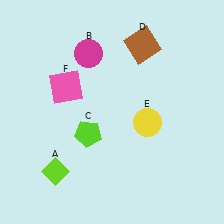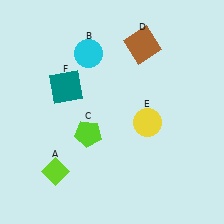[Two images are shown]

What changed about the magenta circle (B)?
In Image 1, B is magenta. In Image 2, it changed to cyan.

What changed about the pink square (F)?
In Image 1, F is pink. In Image 2, it changed to teal.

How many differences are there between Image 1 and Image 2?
There are 2 differences between the two images.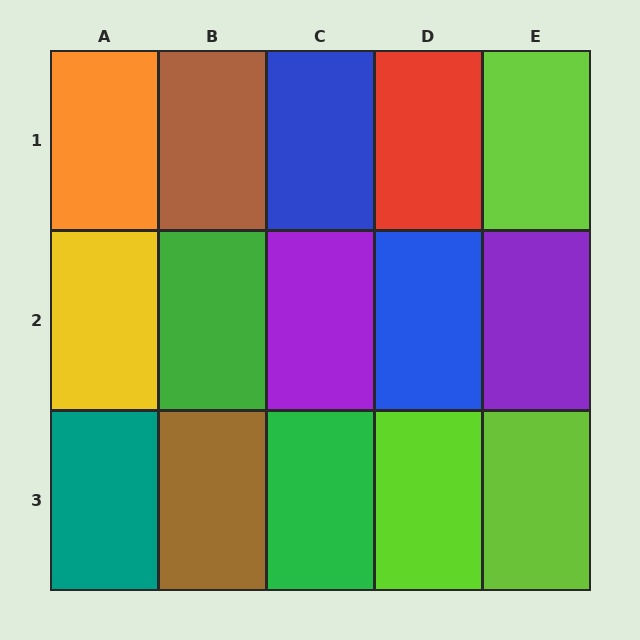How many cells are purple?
2 cells are purple.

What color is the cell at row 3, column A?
Teal.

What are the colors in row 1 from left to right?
Orange, brown, blue, red, lime.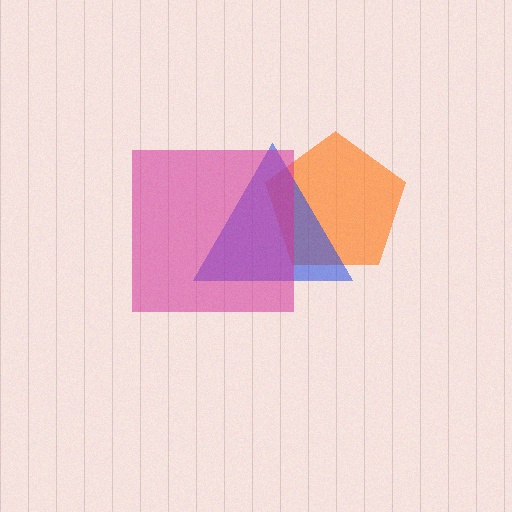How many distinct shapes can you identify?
There are 3 distinct shapes: an orange pentagon, a blue triangle, a magenta square.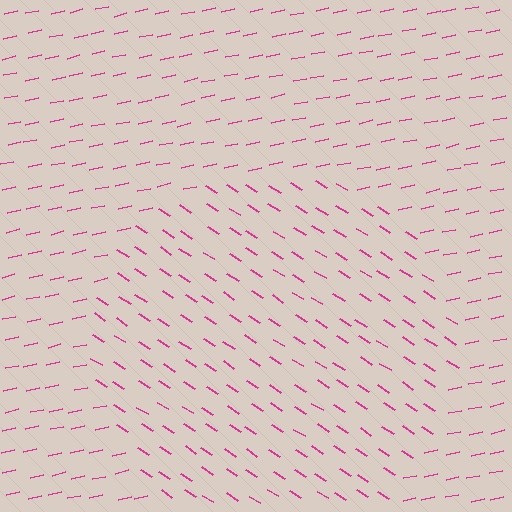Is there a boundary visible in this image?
Yes, there is a texture boundary formed by a change in line orientation.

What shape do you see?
I see a circle.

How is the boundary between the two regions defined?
The boundary is defined purely by a change in line orientation (approximately 45 degrees difference). All lines are the same color and thickness.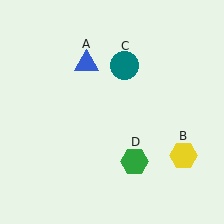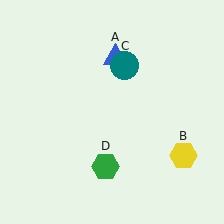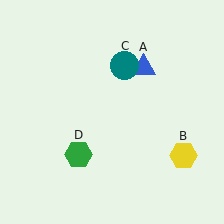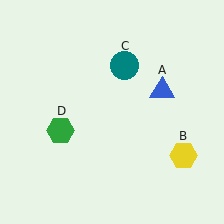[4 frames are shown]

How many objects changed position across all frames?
2 objects changed position: blue triangle (object A), green hexagon (object D).